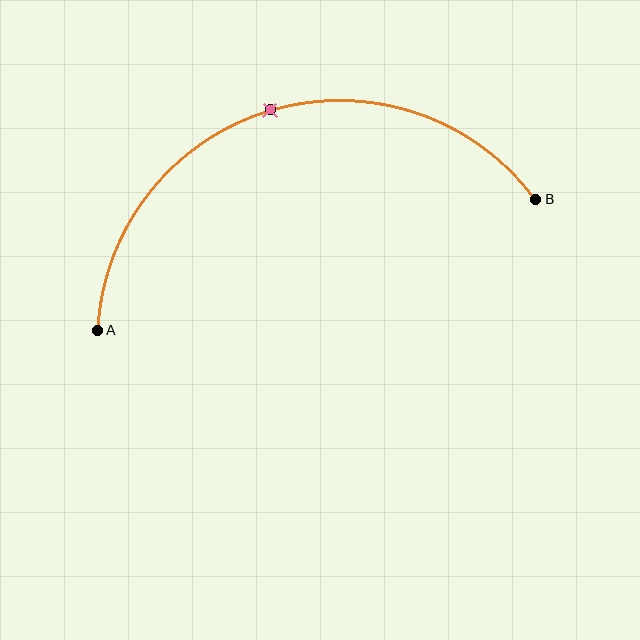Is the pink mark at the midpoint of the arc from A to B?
Yes. The pink mark lies on the arc at equal arc-length from both A and B — it is the arc midpoint.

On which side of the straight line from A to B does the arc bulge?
The arc bulges above the straight line connecting A and B.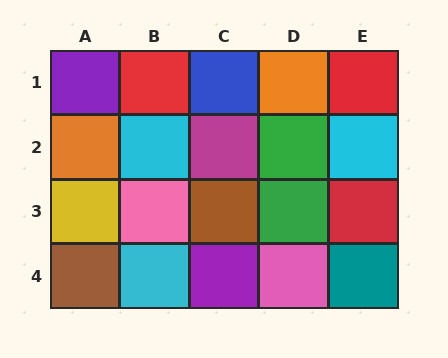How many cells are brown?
2 cells are brown.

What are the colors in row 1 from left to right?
Purple, red, blue, orange, red.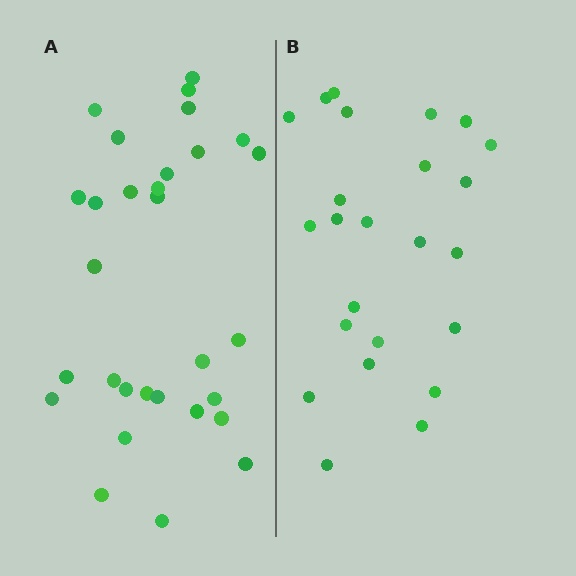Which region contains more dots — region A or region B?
Region A (the left region) has more dots.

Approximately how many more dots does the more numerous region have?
Region A has about 6 more dots than region B.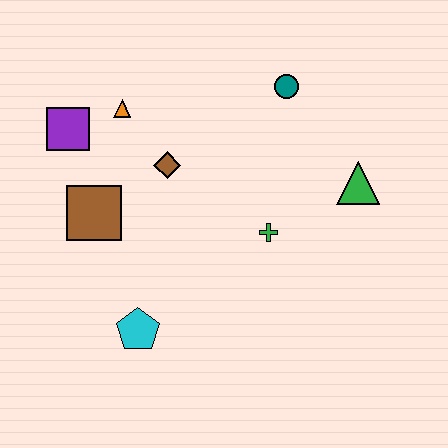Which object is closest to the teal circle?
The green triangle is closest to the teal circle.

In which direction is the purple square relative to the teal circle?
The purple square is to the left of the teal circle.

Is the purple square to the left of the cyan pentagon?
Yes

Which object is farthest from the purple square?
The green triangle is farthest from the purple square.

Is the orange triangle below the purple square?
No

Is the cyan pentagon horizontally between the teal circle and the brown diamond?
No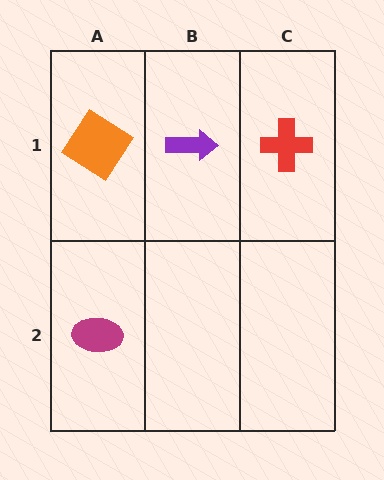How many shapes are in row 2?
1 shape.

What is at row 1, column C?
A red cross.